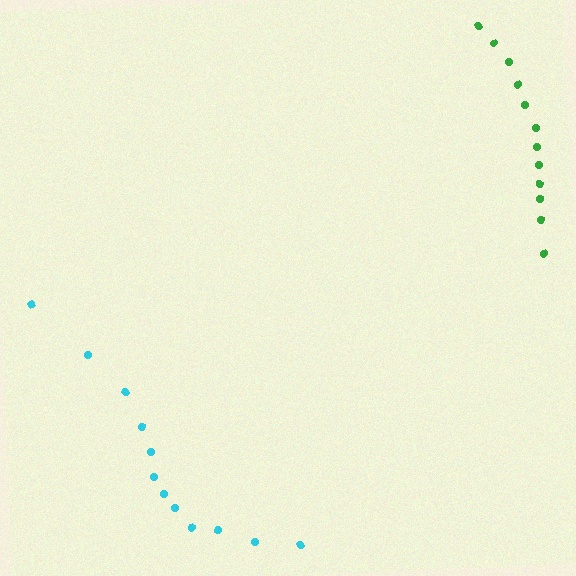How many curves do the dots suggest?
There are 2 distinct paths.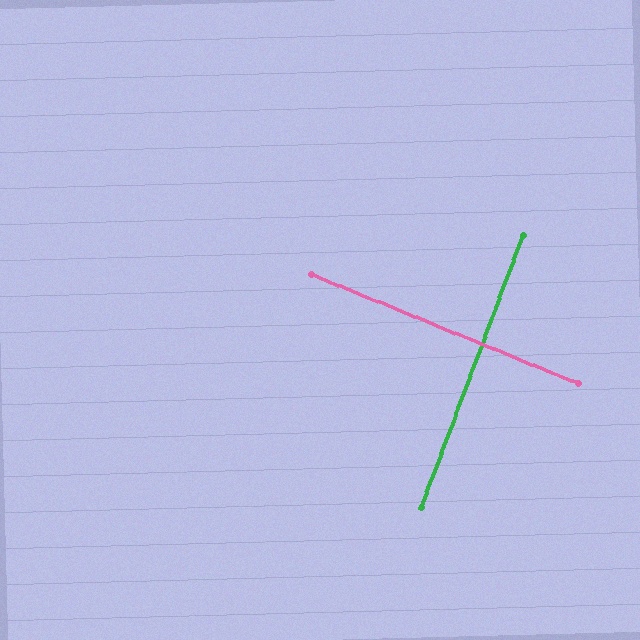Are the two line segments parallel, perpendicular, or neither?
Perpendicular — they meet at approximately 88°.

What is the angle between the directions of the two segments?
Approximately 88 degrees.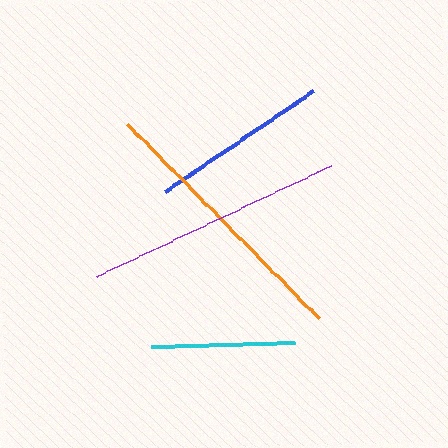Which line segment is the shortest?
The cyan line is the shortest at approximately 144 pixels.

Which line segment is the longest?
The orange line is the longest at approximately 273 pixels.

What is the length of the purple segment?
The purple segment is approximately 259 pixels long.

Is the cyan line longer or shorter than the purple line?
The purple line is longer than the cyan line.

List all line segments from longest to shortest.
From longest to shortest: orange, purple, blue, cyan.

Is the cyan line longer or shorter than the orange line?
The orange line is longer than the cyan line.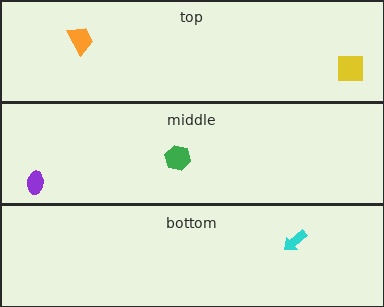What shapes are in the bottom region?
The cyan arrow.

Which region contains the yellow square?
The top region.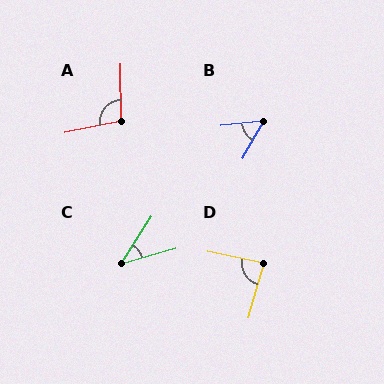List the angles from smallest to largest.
C (41°), B (54°), D (86°), A (101°).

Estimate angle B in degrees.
Approximately 54 degrees.